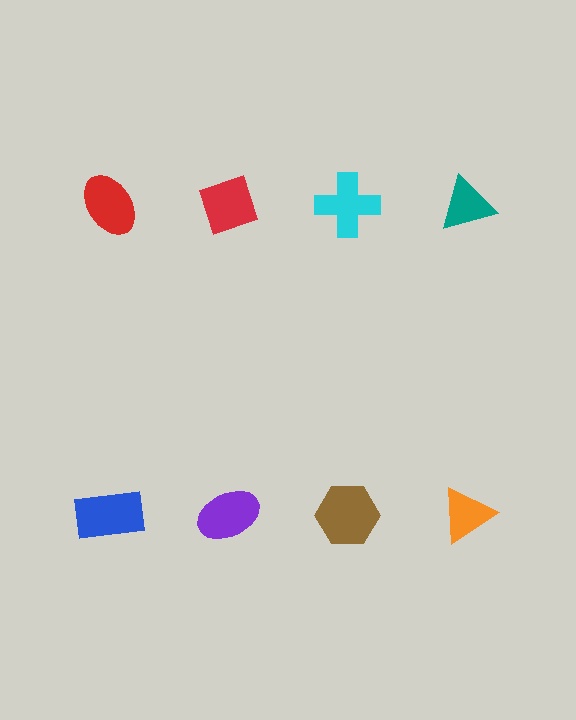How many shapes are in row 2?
4 shapes.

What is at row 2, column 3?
A brown hexagon.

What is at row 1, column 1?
A red ellipse.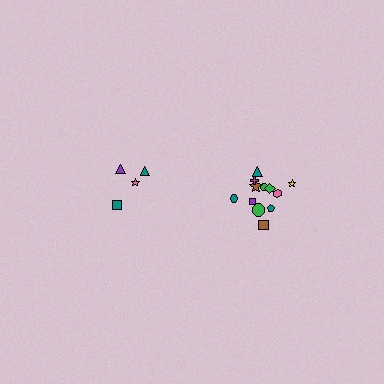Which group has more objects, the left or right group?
The right group.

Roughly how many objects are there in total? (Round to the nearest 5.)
Roughly 15 objects in total.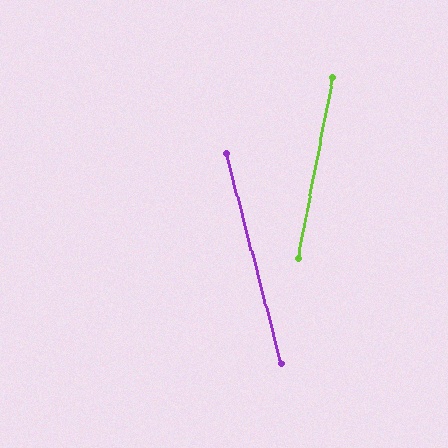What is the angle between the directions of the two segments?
Approximately 25 degrees.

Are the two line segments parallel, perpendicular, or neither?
Neither parallel nor perpendicular — they differ by about 25°.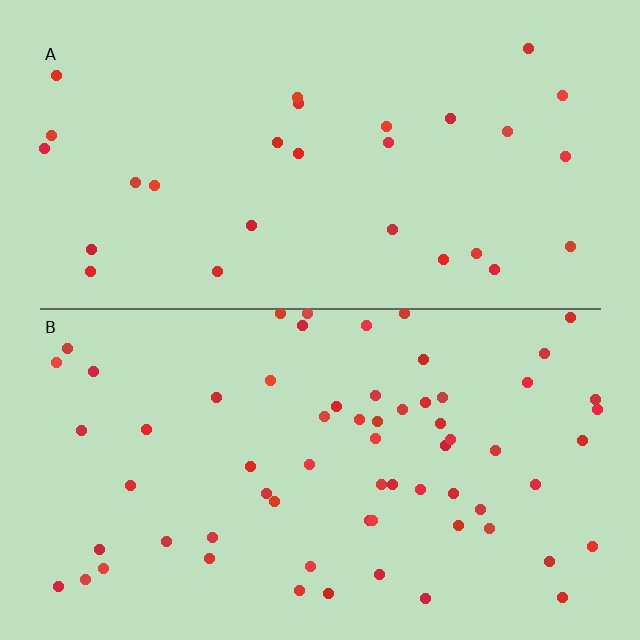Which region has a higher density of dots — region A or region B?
B (the bottom).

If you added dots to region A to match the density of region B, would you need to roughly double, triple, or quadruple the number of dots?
Approximately double.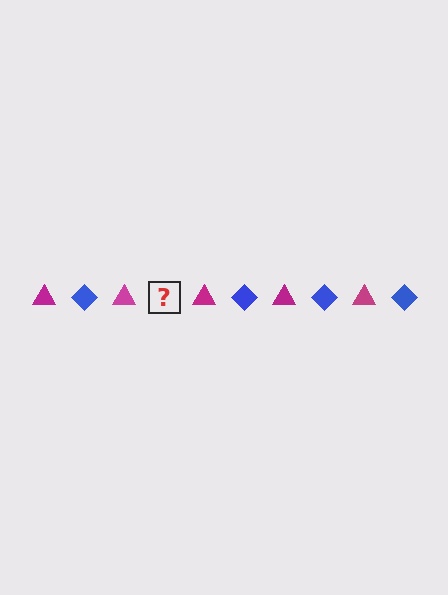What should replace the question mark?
The question mark should be replaced with a blue diamond.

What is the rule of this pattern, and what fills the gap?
The rule is that the pattern alternates between magenta triangle and blue diamond. The gap should be filled with a blue diamond.